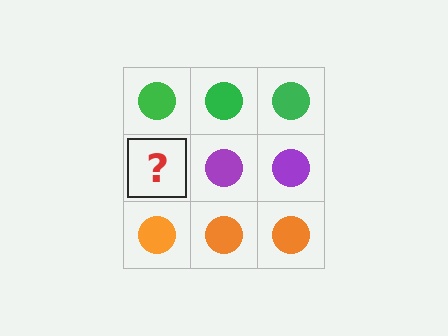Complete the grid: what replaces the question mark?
The question mark should be replaced with a purple circle.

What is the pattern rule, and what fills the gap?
The rule is that each row has a consistent color. The gap should be filled with a purple circle.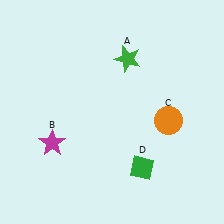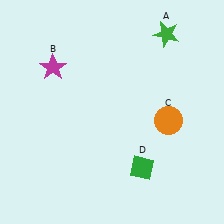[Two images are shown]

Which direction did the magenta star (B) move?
The magenta star (B) moved up.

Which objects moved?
The objects that moved are: the green star (A), the magenta star (B).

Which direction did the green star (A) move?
The green star (A) moved right.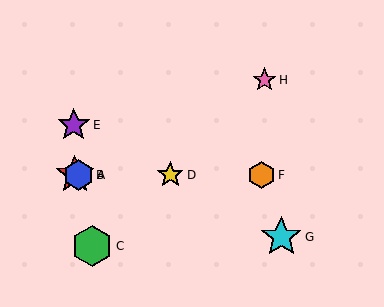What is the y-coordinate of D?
Object D is at y≈175.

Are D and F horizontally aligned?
Yes, both are at y≈175.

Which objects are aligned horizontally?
Objects A, B, D, F are aligned horizontally.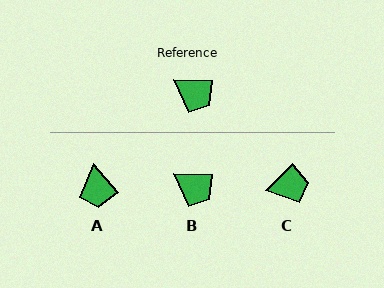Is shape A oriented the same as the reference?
No, it is off by about 48 degrees.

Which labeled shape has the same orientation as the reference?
B.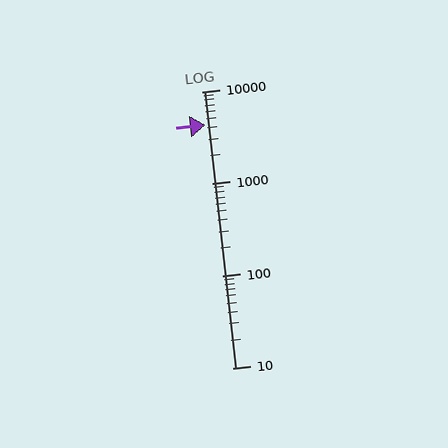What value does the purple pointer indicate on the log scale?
The pointer indicates approximately 4400.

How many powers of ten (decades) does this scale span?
The scale spans 3 decades, from 10 to 10000.